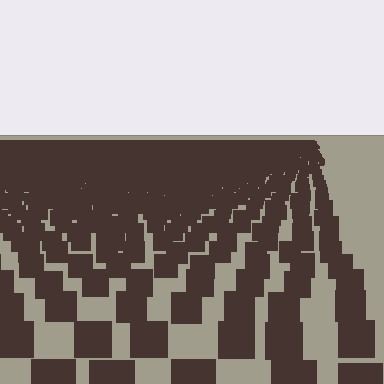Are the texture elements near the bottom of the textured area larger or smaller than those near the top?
Larger. Near the bottom, elements are closer to the viewer and appear at a bigger on-screen size.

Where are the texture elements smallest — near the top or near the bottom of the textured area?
Near the top.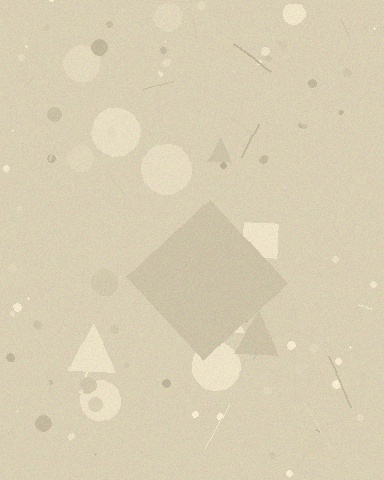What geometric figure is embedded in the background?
A diamond is embedded in the background.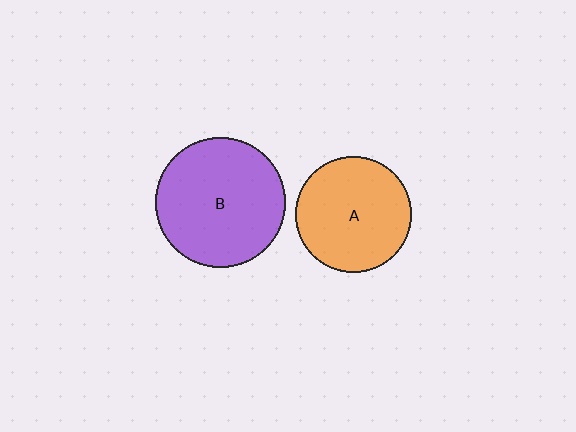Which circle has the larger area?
Circle B (purple).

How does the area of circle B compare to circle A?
Approximately 1.3 times.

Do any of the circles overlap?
No, none of the circles overlap.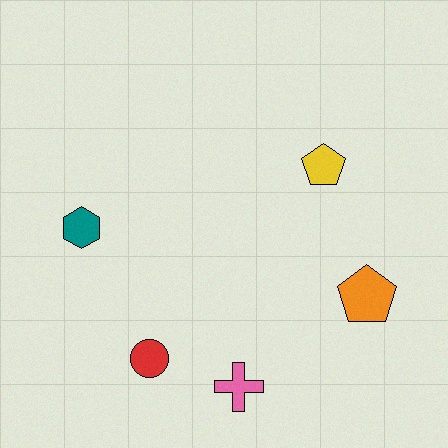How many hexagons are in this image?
There is 1 hexagon.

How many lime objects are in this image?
There are no lime objects.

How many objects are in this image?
There are 5 objects.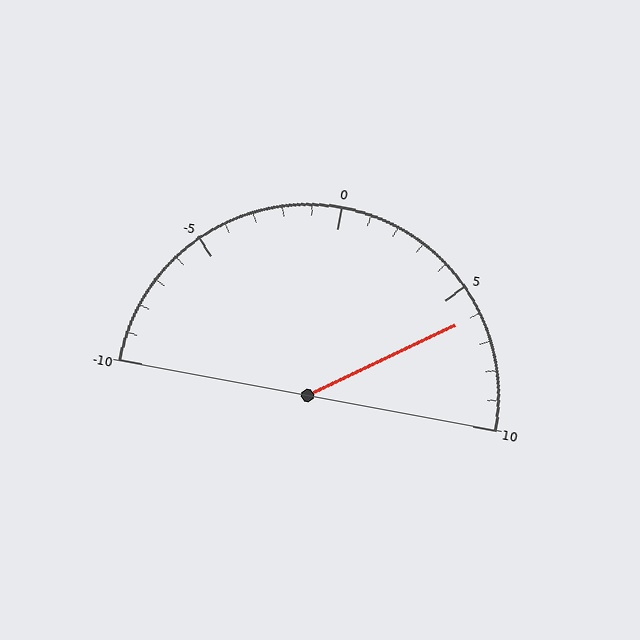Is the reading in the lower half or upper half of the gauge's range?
The reading is in the upper half of the range (-10 to 10).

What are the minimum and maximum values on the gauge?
The gauge ranges from -10 to 10.